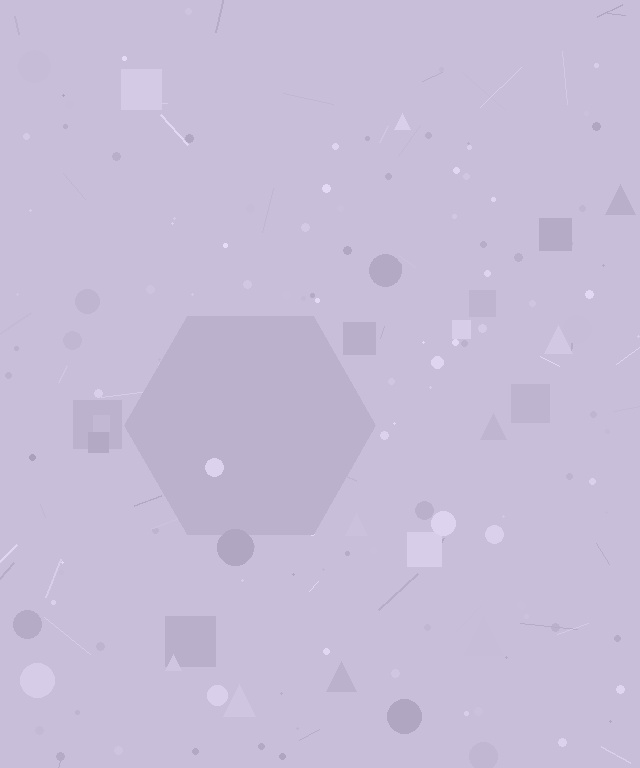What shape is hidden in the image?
A hexagon is hidden in the image.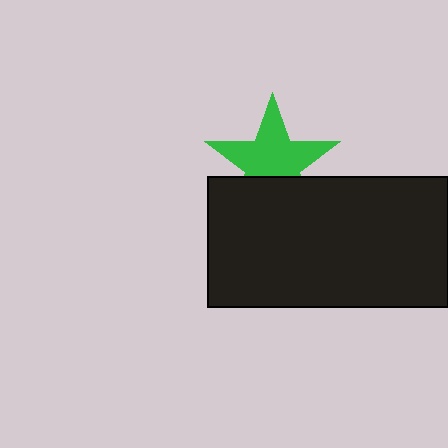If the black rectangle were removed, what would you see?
You would see the complete green star.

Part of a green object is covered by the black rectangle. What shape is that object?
It is a star.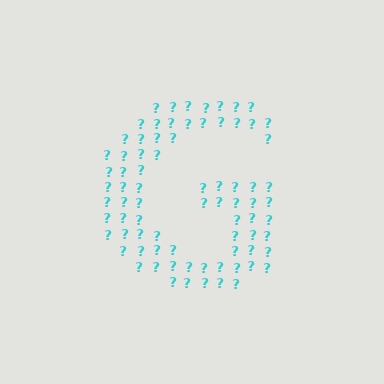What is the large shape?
The large shape is the letter G.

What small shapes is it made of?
It is made of small question marks.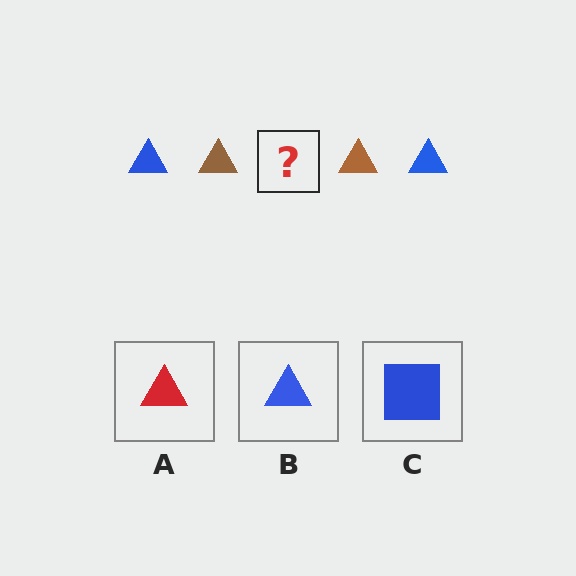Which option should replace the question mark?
Option B.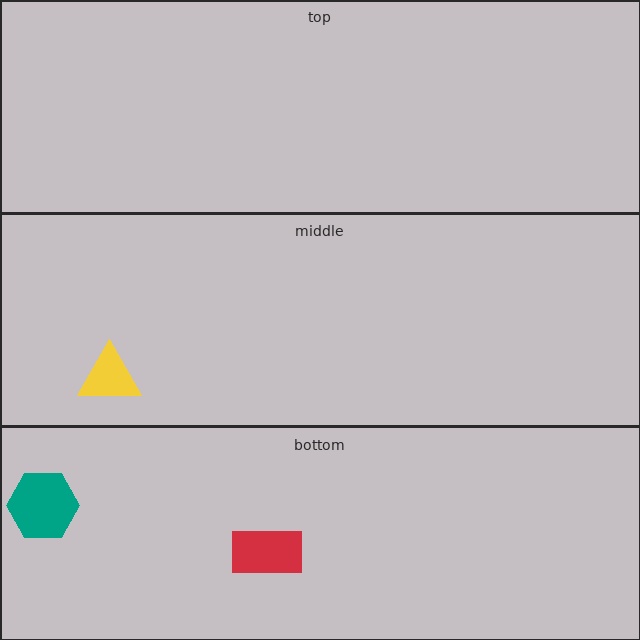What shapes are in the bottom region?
The teal hexagon, the red rectangle.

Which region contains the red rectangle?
The bottom region.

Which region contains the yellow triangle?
The middle region.